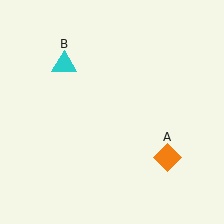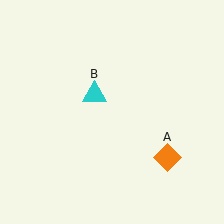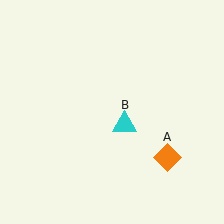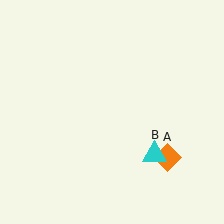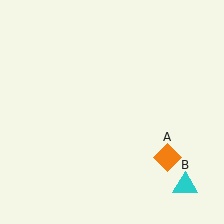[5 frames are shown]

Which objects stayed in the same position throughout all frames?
Orange diamond (object A) remained stationary.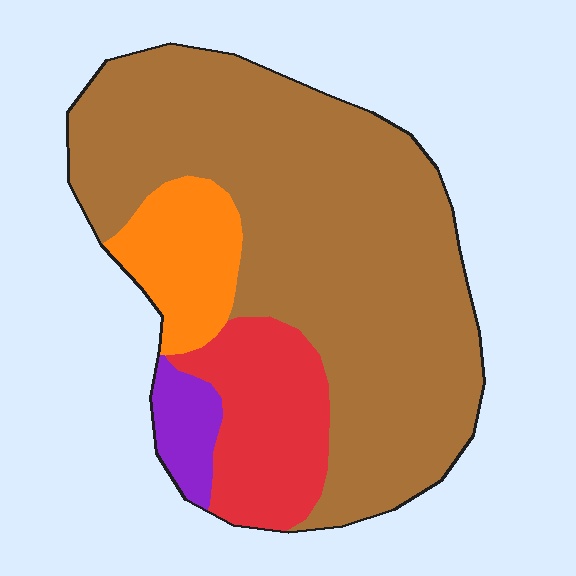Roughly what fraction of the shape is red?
Red takes up about one sixth (1/6) of the shape.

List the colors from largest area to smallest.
From largest to smallest: brown, red, orange, purple.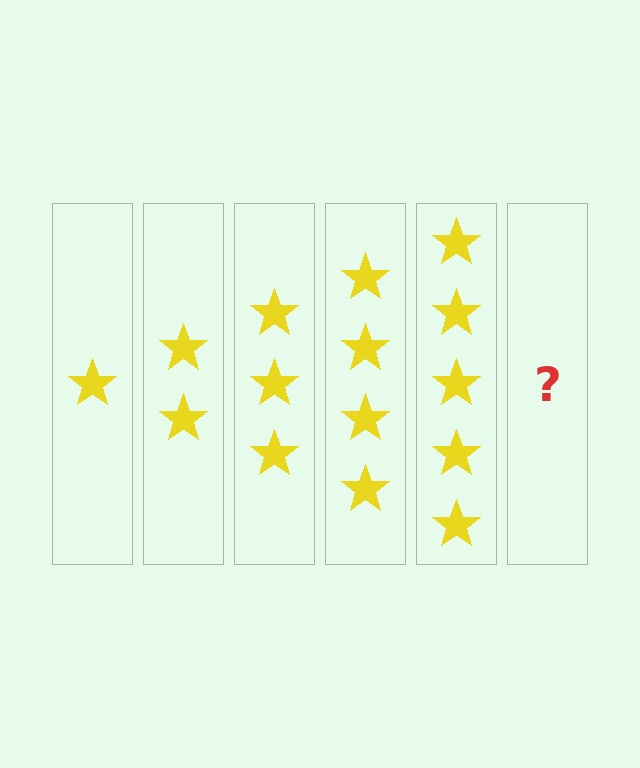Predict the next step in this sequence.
The next step is 6 stars.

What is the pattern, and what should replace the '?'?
The pattern is that each step adds one more star. The '?' should be 6 stars.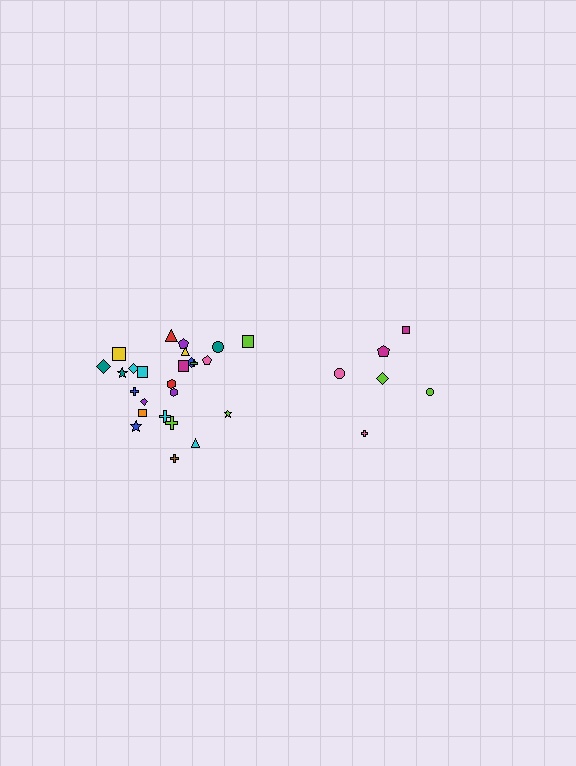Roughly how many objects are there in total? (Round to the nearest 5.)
Roughly 30 objects in total.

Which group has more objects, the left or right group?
The left group.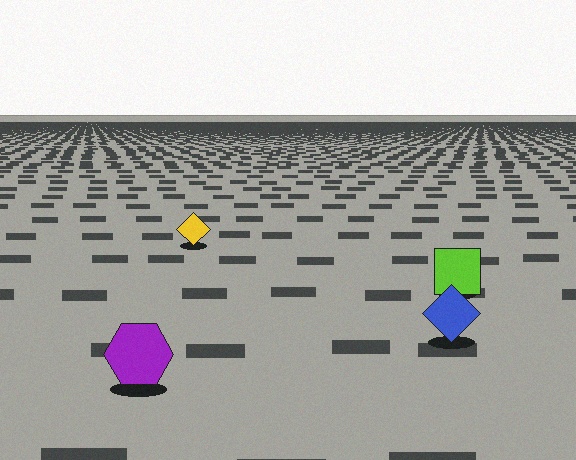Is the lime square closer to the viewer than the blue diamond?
No. The blue diamond is closer — you can tell from the texture gradient: the ground texture is coarser near it.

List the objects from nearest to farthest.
From nearest to farthest: the purple hexagon, the blue diamond, the lime square, the yellow diamond.